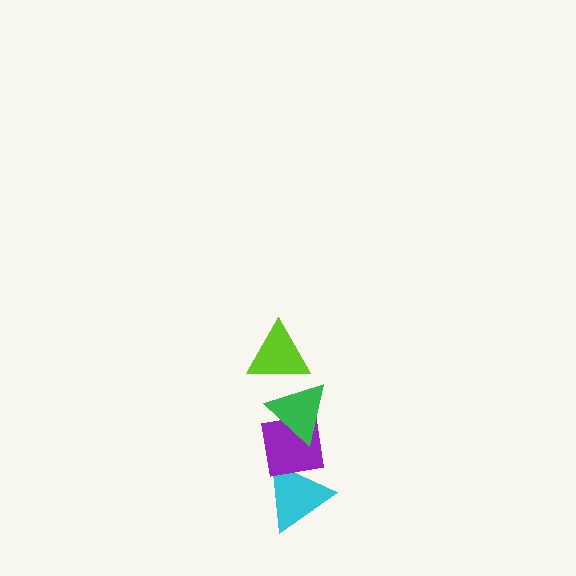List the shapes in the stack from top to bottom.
From top to bottom: the lime triangle, the green triangle, the purple square, the cyan triangle.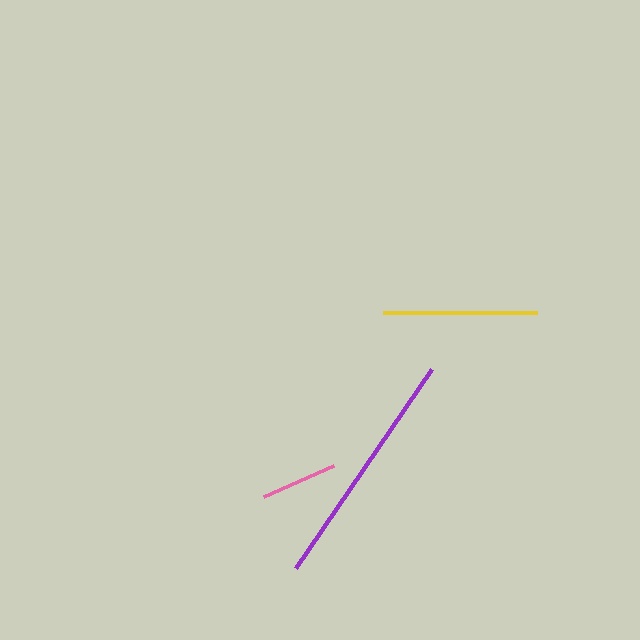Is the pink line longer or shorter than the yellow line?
The yellow line is longer than the pink line.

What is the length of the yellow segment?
The yellow segment is approximately 153 pixels long.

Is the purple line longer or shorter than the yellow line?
The purple line is longer than the yellow line.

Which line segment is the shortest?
The pink line is the shortest at approximately 77 pixels.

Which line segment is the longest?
The purple line is the longest at approximately 241 pixels.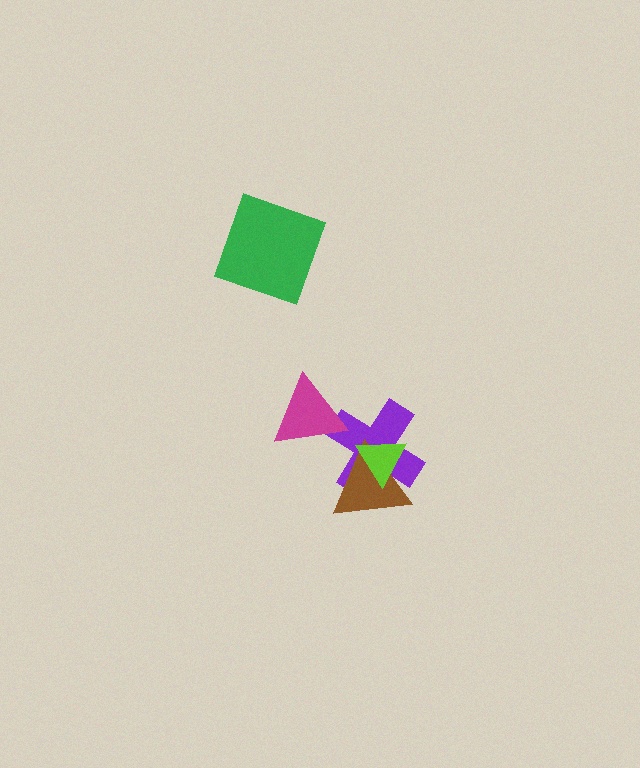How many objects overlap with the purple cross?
3 objects overlap with the purple cross.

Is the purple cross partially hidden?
Yes, it is partially covered by another shape.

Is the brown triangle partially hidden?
Yes, it is partially covered by another shape.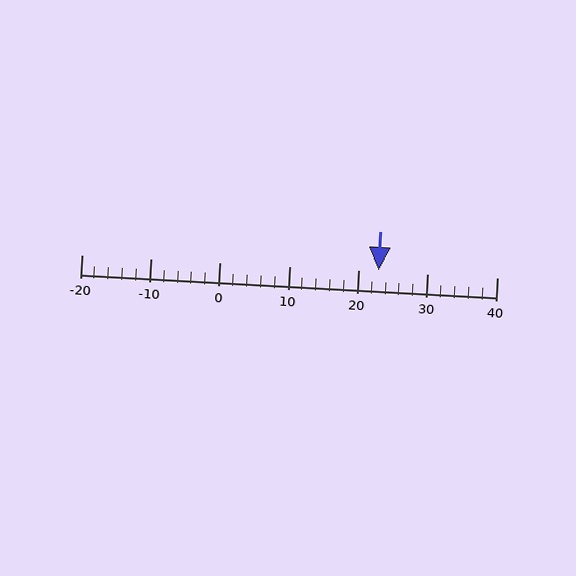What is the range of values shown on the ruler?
The ruler shows values from -20 to 40.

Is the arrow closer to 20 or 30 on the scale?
The arrow is closer to 20.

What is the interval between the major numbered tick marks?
The major tick marks are spaced 10 units apart.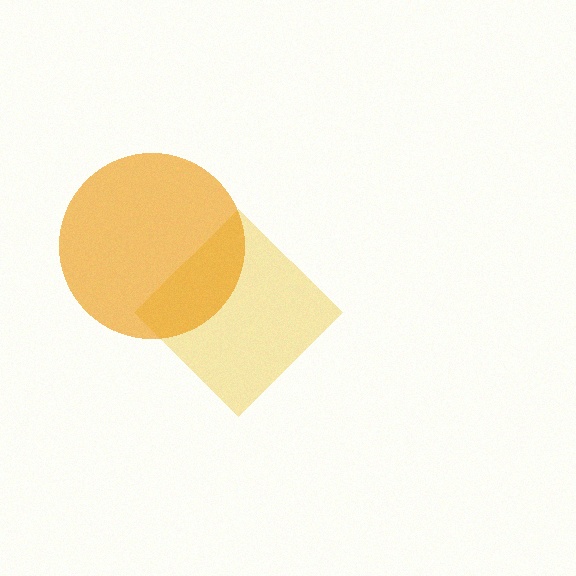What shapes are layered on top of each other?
The layered shapes are: a yellow diamond, an orange circle.